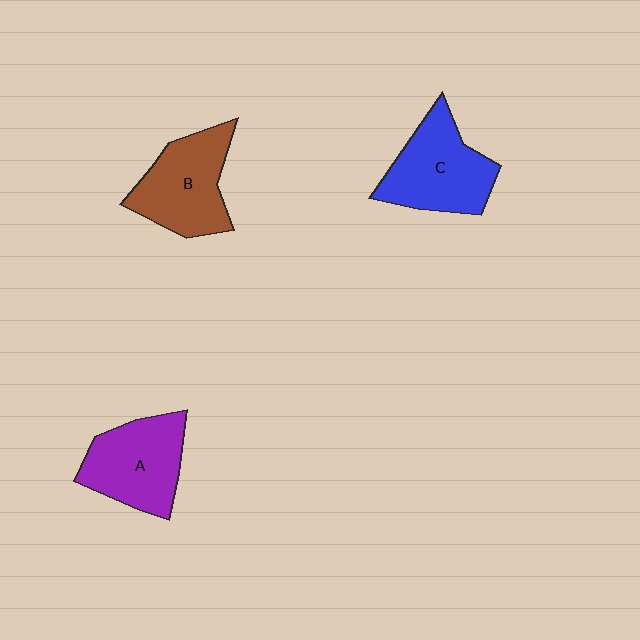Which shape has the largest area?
Shape C (blue).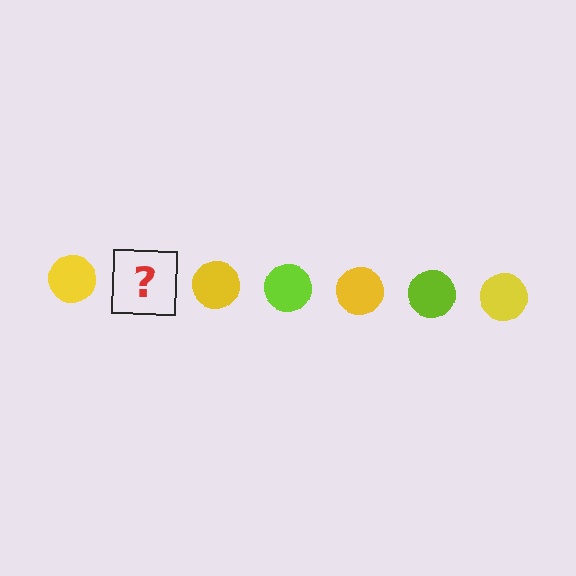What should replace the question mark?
The question mark should be replaced with a lime circle.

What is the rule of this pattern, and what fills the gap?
The rule is that the pattern cycles through yellow, lime circles. The gap should be filled with a lime circle.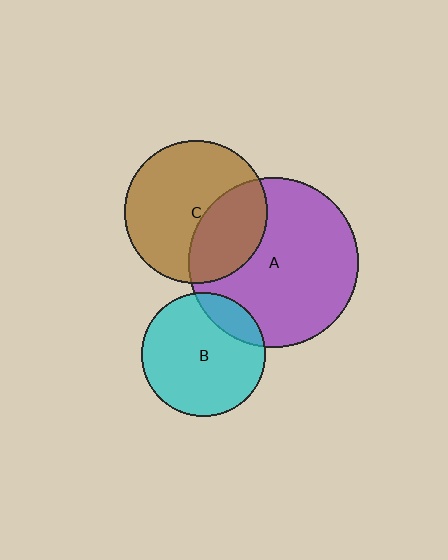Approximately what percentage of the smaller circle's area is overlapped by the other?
Approximately 15%.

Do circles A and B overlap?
Yes.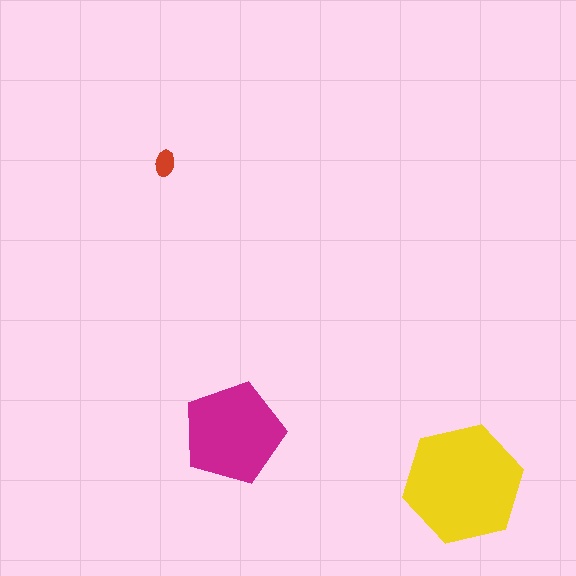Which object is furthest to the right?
The yellow hexagon is rightmost.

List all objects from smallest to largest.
The red ellipse, the magenta pentagon, the yellow hexagon.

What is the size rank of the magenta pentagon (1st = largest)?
2nd.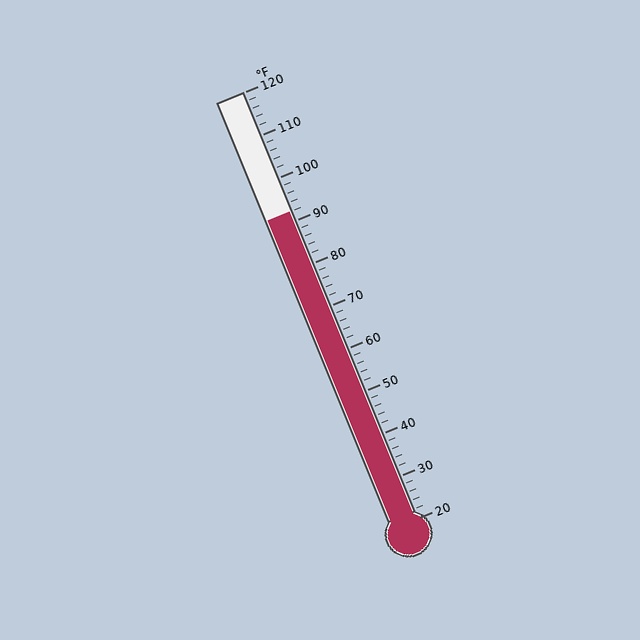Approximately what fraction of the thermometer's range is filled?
The thermometer is filled to approximately 70% of its range.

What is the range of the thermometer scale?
The thermometer scale ranges from 20°F to 120°F.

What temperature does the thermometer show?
The thermometer shows approximately 92°F.